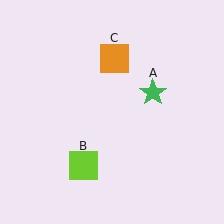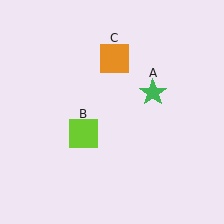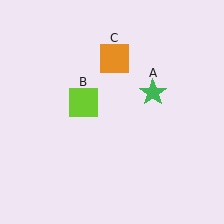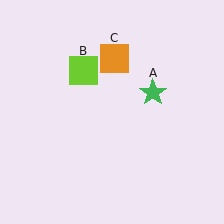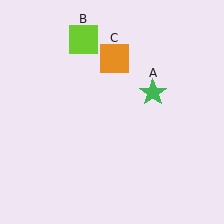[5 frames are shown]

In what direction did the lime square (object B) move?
The lime square (object B) moved up.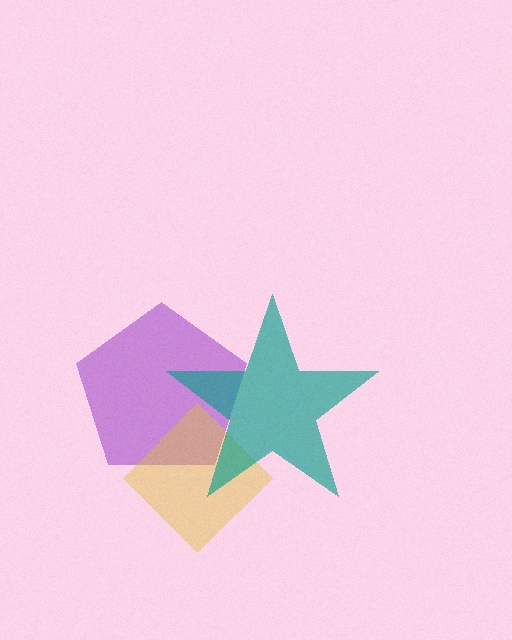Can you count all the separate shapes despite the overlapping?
Yes, there are 3 separate shapes.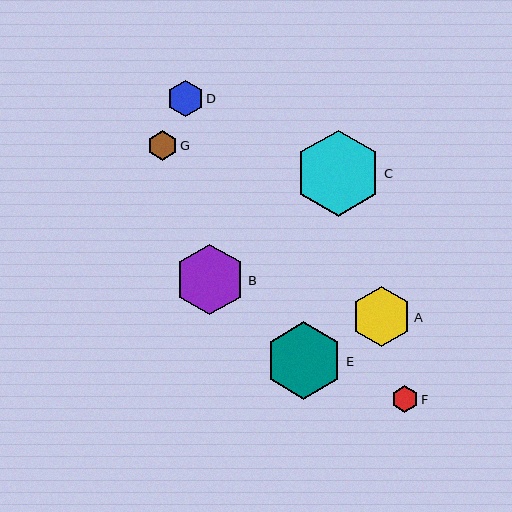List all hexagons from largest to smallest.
From largest to smallest: C, E, B, A, D, G, F.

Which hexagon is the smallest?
Hexagon F is the smallest with a size of approximately 26 pixels.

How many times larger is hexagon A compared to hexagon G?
Hexagon A is approximately 2.0 times the size of hexagon G.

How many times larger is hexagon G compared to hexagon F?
Hexagon G is approximately 1.1 times the size of hexagon F.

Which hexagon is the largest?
Hexagon C is the largest with a size of approximately 86 pixels.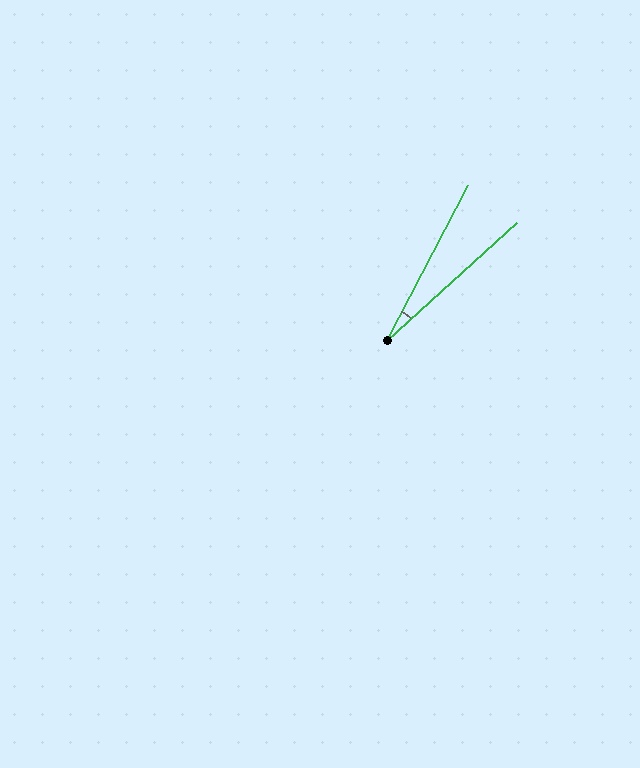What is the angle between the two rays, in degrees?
Approximately 20 degrees.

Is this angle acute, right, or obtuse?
It is acute.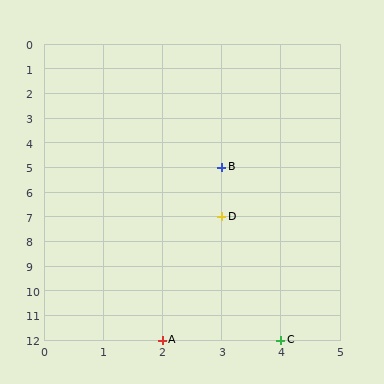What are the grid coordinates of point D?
Point D is at grid coordinates (3, 7).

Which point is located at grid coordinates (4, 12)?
Point C is at (4, 12).